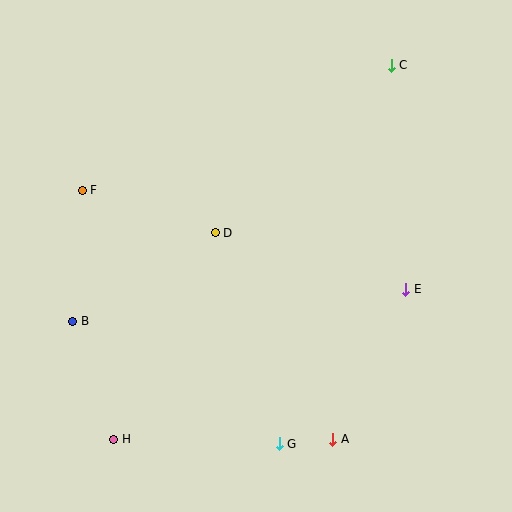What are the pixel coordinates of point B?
Point B is at (73, 321).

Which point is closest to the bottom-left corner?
Point H is closest to the bottom-left corner.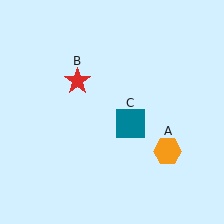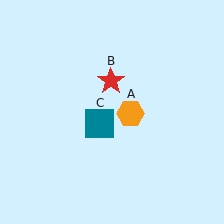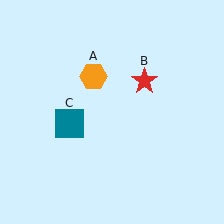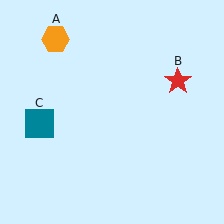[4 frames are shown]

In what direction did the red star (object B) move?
The red star (object B) moved right.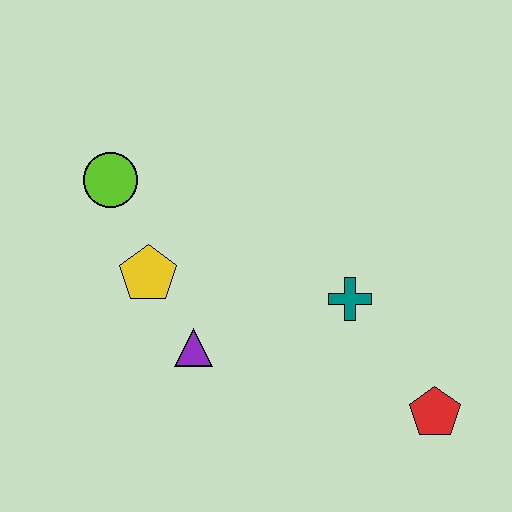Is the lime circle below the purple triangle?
No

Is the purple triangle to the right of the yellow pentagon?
Yes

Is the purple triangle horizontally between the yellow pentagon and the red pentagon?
Yes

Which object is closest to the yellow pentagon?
The purple triangle is closest to the yellow pentagon.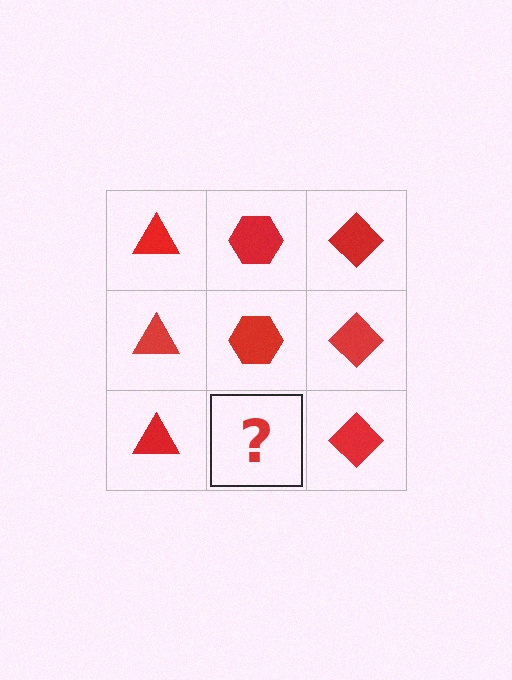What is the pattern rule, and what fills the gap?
The rule is that each column has a consistent shape. The gap should be filled with a red hexagon.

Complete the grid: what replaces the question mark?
The question mark should be replaced with a red hexagon.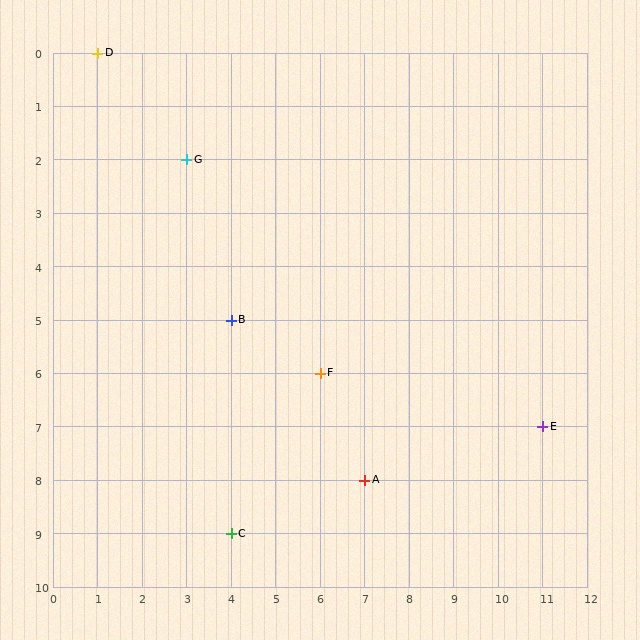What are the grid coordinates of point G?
Point G is at grid coordinates (3, 2).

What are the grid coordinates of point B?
Point B is at grid coordinates (4, 5).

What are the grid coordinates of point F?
Point F is at grid coordinates (6, 6).